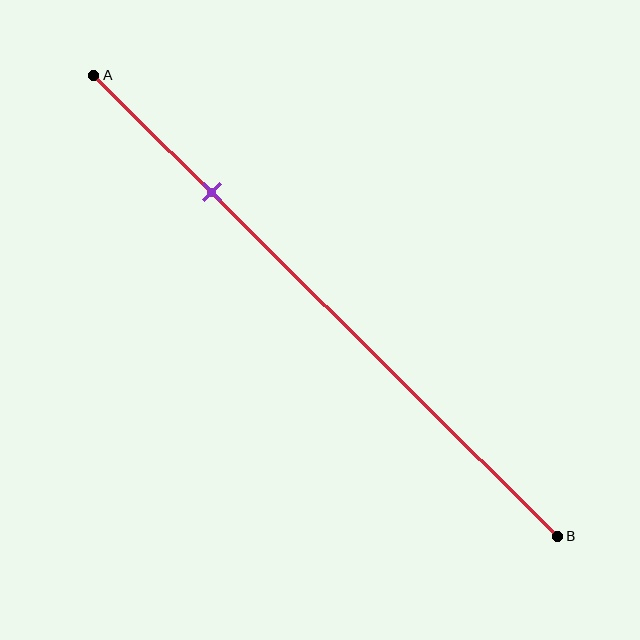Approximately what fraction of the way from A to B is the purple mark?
The purple mark is approximately 25% of the way from A to B.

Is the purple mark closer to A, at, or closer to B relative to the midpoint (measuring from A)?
The purple mark is closer to point A than the midpoint of segment AB.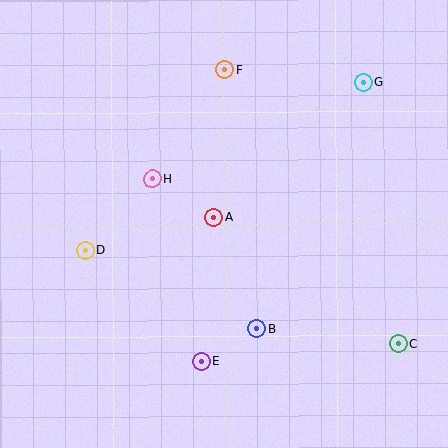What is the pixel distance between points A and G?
The distance between A and G is 202 pixels.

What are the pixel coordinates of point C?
Point C is at (398, 343).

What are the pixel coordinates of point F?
Point F is at (225, 70).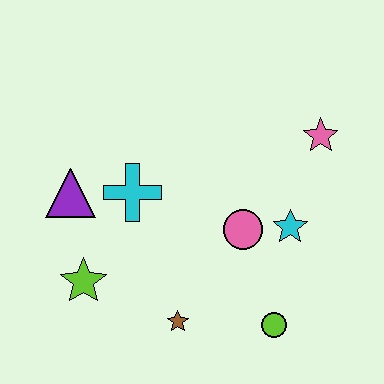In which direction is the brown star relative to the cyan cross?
The brown star is below the cyan cross.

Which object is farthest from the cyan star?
The purple triangle is farthest from the cyan star.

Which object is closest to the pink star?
The cyan star is closest to the pink star.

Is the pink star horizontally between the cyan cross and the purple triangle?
No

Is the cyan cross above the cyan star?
Yes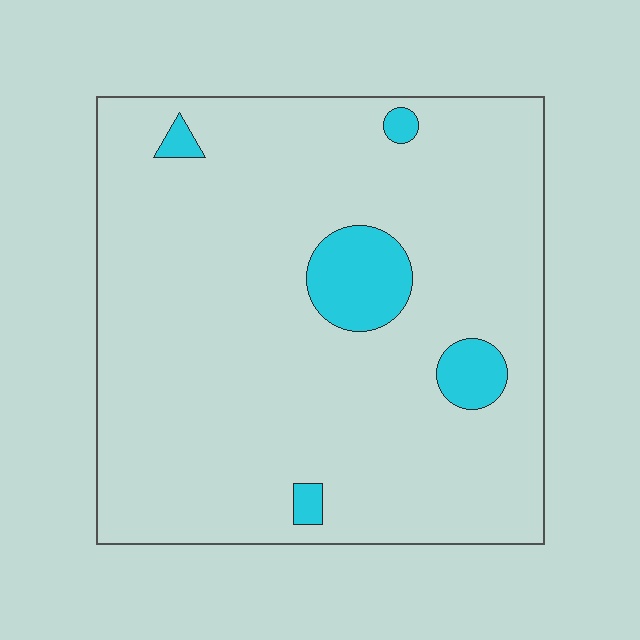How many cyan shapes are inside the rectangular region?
5.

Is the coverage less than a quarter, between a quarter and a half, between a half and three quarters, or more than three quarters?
Less than a quarter.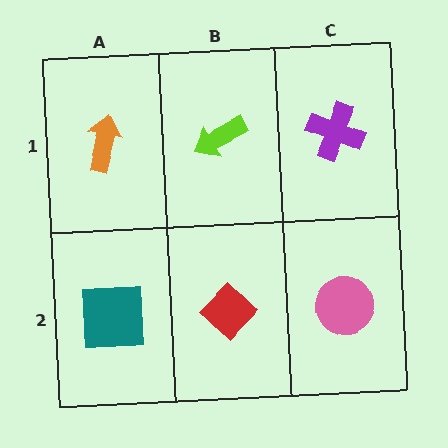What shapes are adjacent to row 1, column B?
A red diamond (row 2, column B), an orange arrow (row 1, column A), a purple cross (row 1, column C).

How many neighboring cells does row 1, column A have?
2.